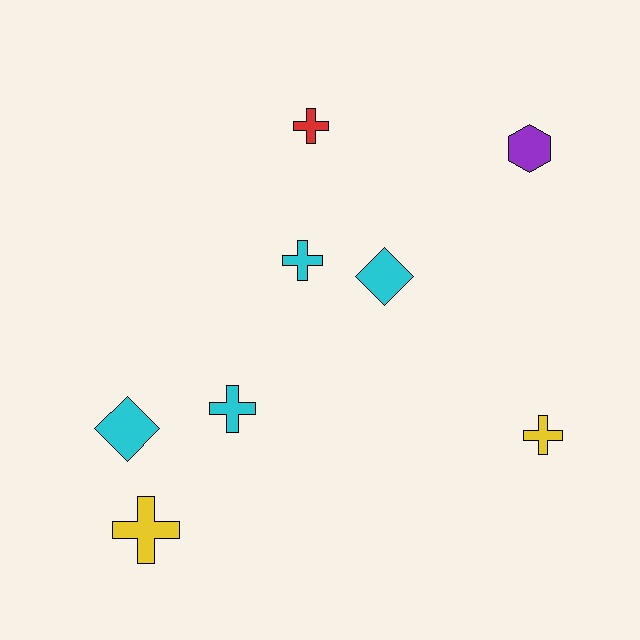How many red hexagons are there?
There are no red hexagons.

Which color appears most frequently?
Cyan, with 4 objects.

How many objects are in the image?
There are 8 objects.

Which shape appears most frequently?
Cross, with 5 objects.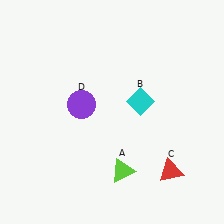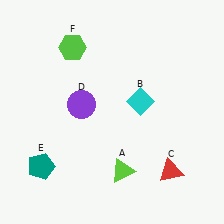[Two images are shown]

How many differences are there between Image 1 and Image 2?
There are 2 differences between the two images.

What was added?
A teal pentagon (E), a lime hexagon (F) were added in Image 2.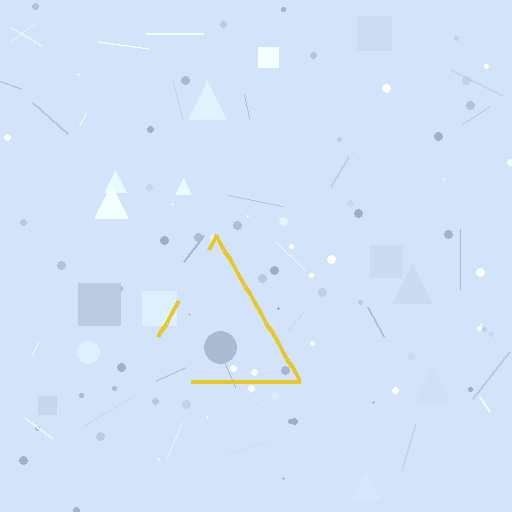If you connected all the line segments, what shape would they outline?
They would outline a triangle.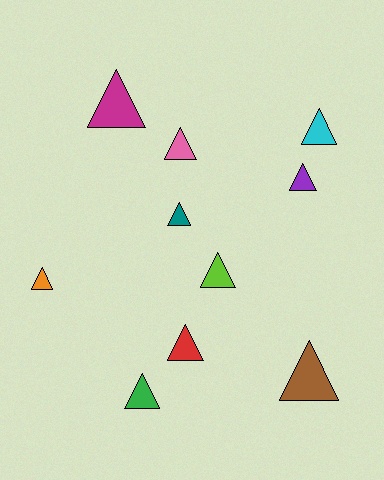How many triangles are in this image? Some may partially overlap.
There are 10 triangles.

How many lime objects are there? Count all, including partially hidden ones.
There is 1 lime object.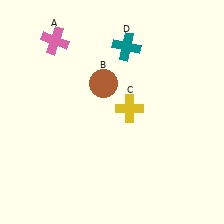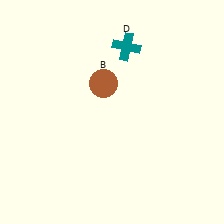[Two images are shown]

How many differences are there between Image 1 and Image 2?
There are 2 differences between the two images.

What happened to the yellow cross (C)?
The yellow cross (C) was removed in Image 2. It was in the top-right area of Image 1.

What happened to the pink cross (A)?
The pink cross (A) was removed in Image 2. It was in the top-left area of Image 1.